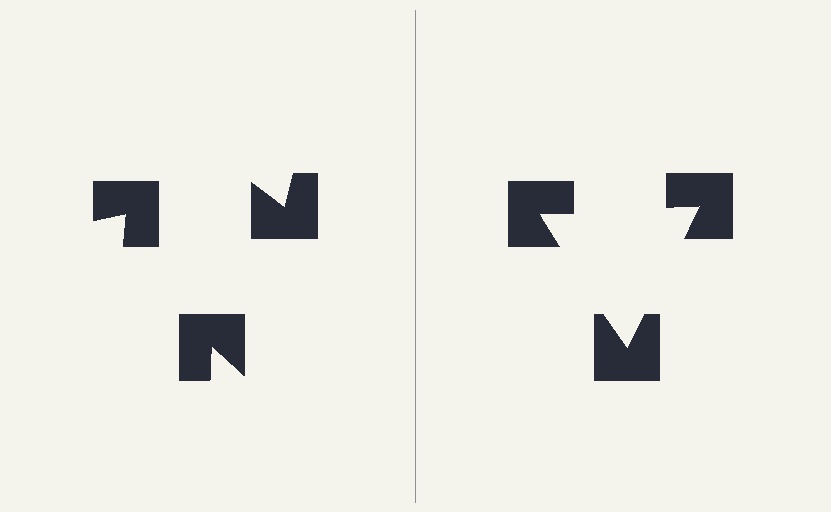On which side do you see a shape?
An illusory triangle appears on the right side. On the left side the wedge cuts are rotated, so no coherent shape forms.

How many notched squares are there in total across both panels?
6 — 3 on each side.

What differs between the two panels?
The notched squares are positioned identically on both sides; only the wedge orientations differ. On the right they align to a triangle; on the left they are misaligned.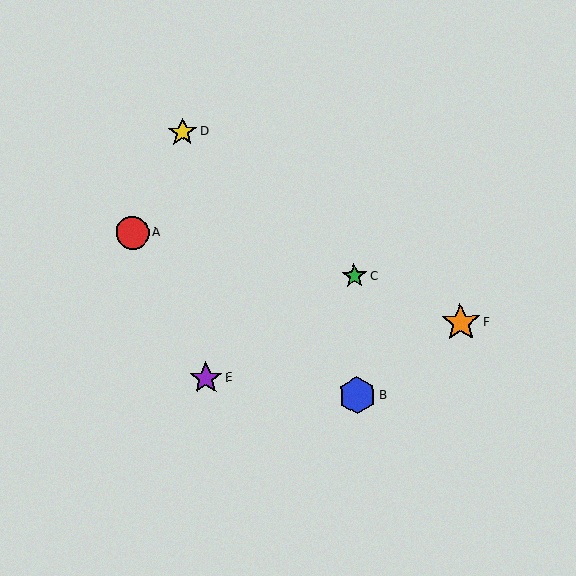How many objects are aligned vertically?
2 objects (B, C) are aligned vertically.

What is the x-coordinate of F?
Object F is at x≈461.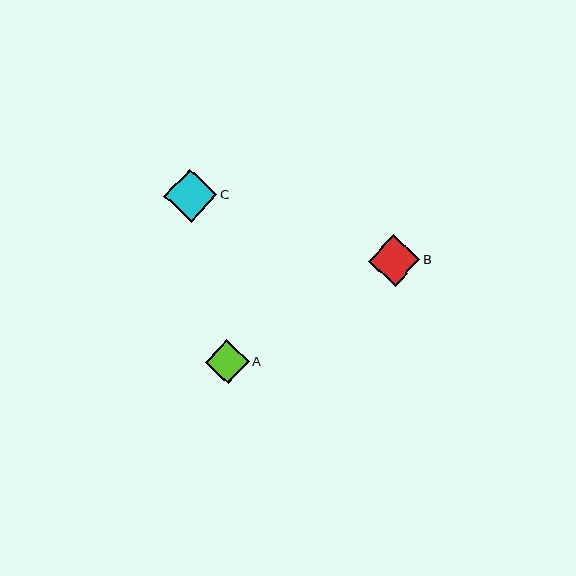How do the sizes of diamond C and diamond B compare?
Diamond C and diamond B are approximately the same size.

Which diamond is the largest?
Diamond C is the largest with a size of approximately 53 pixels.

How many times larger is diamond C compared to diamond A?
Diamond C is approximately 1.2 times the size of diamond A.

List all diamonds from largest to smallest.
From largest to smallest: C, B, A.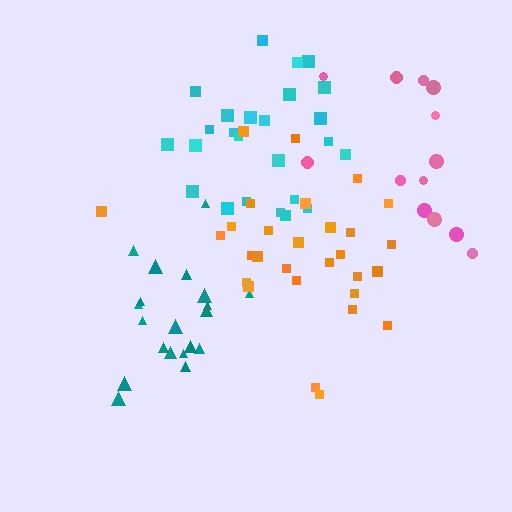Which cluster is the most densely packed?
Teal.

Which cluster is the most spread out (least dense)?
Pink.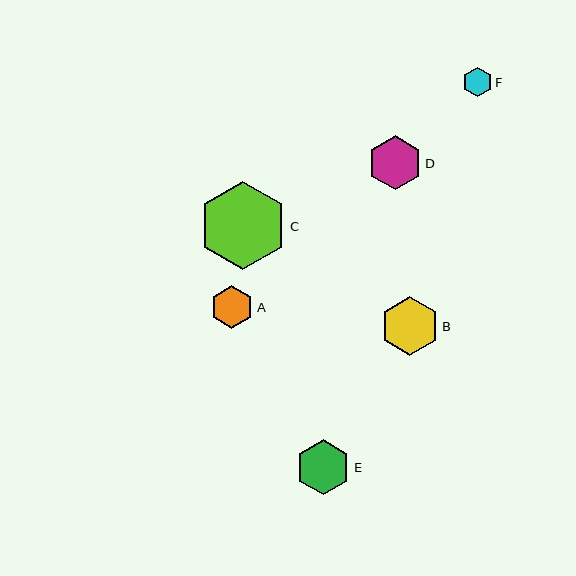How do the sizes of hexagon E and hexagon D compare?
Hexagon E and hexagon D are approximately the same size.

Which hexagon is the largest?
Hexagon C is the largest with a size of approximately 88 pixels.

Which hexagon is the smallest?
Hexagon F is the smallest with a size of approximately 30 pixels.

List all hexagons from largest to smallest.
From largest to smallest: C, B, E, D, A, F.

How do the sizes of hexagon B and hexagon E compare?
Hexagon B and hexagon E are approximately the same size.